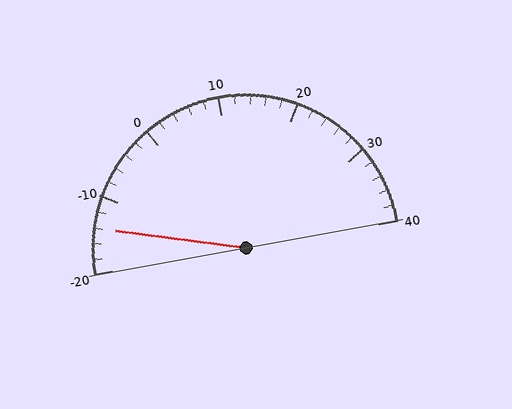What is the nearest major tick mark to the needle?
The nearest major tick mark is -10.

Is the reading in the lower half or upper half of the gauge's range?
The reading is in the lower half of the range (-20 to 40).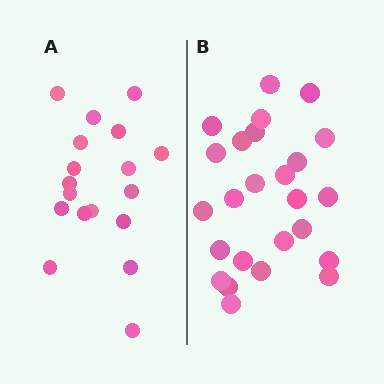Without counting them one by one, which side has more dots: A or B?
Region B (the right region) has more dots.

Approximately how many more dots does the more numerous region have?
Region B has roughly 8 or so more dots than region A.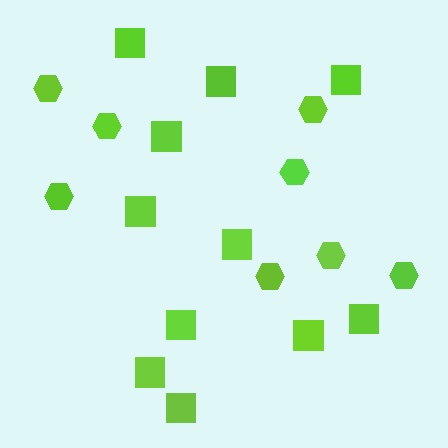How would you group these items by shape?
There are 2 groups: one group of squares (11) and one group of hexagons (8).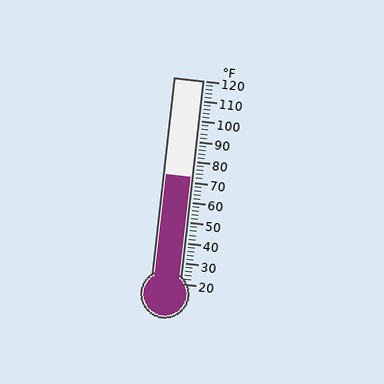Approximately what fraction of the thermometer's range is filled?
The thermometer is filled to approximately 50% of its range.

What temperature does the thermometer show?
The thermometer shows approximately 72°F.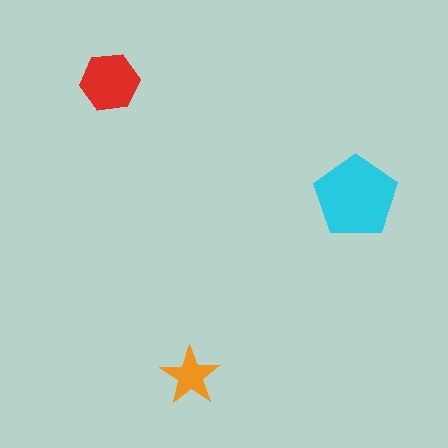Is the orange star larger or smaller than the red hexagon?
Smaller.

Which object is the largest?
The cyan pentagon.